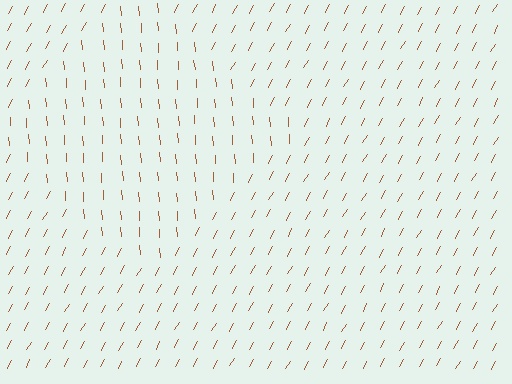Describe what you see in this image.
The image is filled with small brown line segments. A diamond region in the image has lines oriented differently from the surrounding lines, creating a visible texture boundary.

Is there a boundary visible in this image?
Yes, there is a texture boundary formed by a change in line orientation.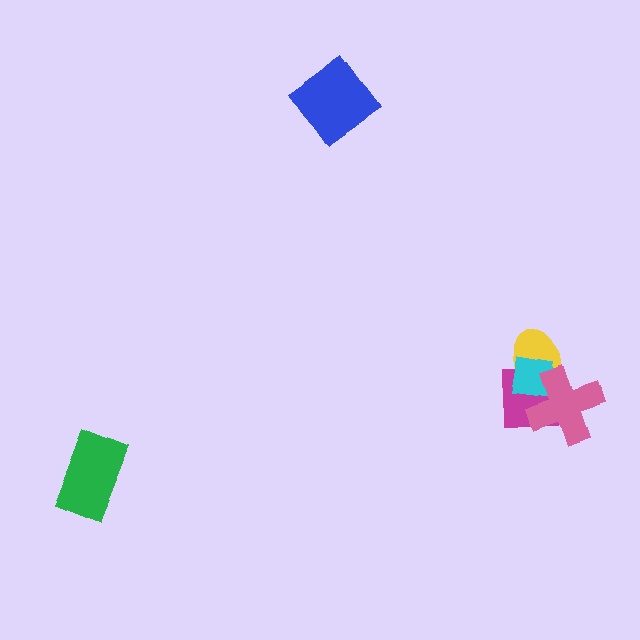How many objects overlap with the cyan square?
3 objects overlap with the cyan square.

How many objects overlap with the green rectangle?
0 objects overlap with the green rectangle.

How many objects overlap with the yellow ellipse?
3 objects overlap with the yellow ellipse.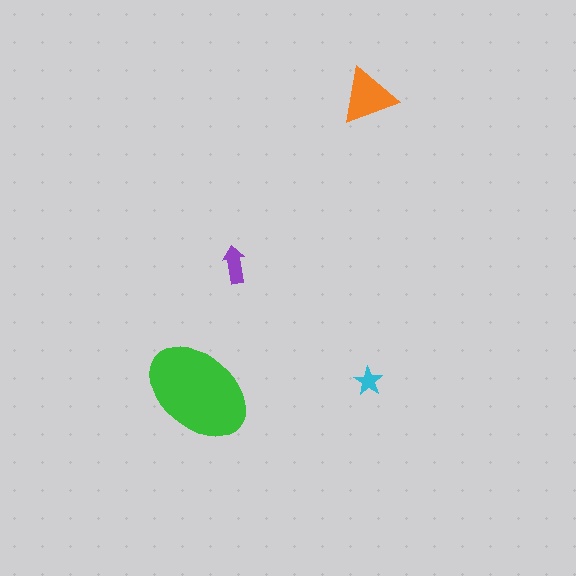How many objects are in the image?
There are 4 objects in the image.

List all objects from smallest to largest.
The cyan star, the purple arrow, the orange triangle, the green ellipse.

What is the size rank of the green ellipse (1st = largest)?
1st.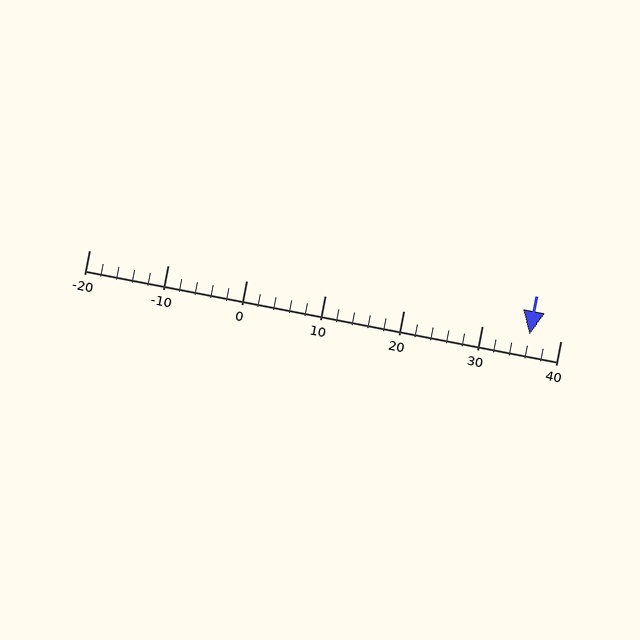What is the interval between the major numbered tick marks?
The major tick marks are spaced 10 units apart.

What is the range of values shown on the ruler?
The ruler shows values from -20 to 40.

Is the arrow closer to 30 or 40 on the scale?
The arrow is closer to 40.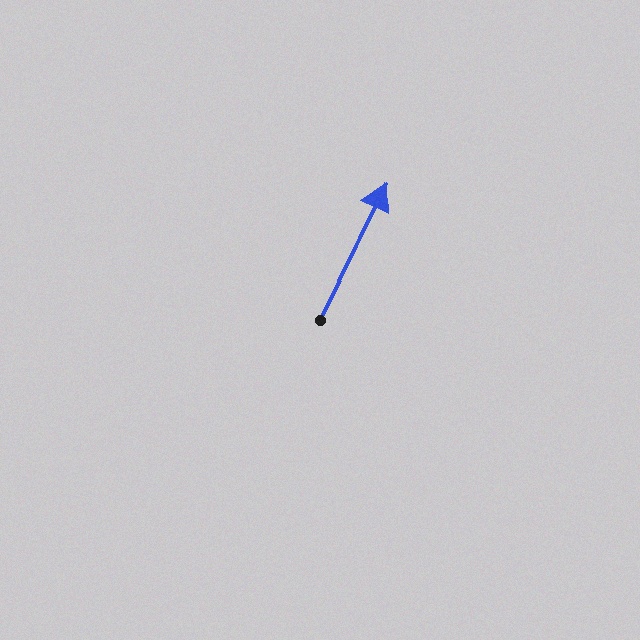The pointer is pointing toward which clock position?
Roughly 1 o'clock.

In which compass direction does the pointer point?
Northeast.